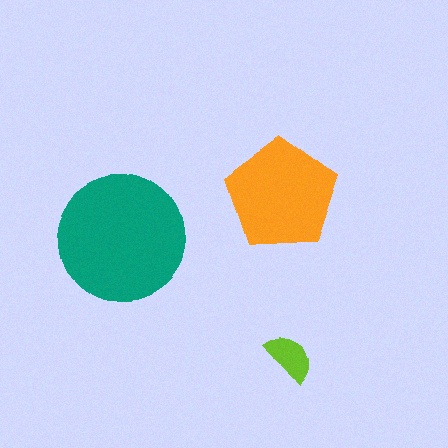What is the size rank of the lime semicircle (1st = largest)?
3rd.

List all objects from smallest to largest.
The lime semicircle, the orange pentagon, the teal circle.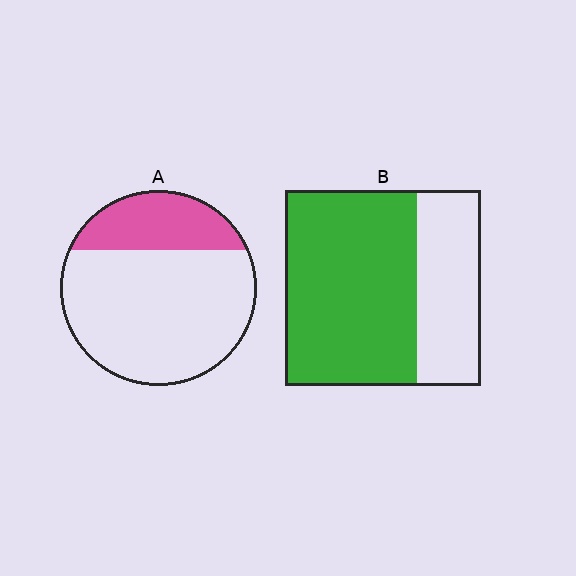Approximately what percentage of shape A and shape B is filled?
A is approximately 25% and B is approximately 65%.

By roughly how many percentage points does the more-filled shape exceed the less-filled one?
By roughly 40 percentage points (B over A).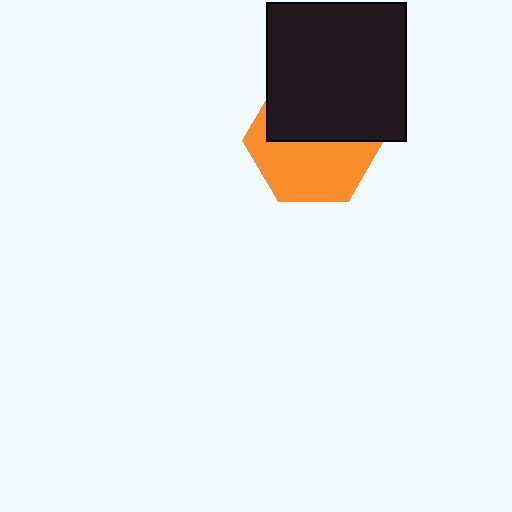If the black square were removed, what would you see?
You would see the complete orange hexagon.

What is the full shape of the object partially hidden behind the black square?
The partially hidden object is an orange hexagon.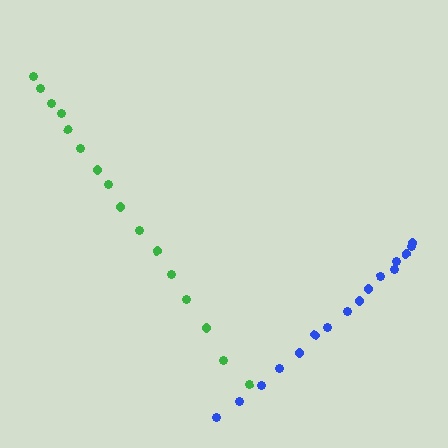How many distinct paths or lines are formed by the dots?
There are 2 distinct paths.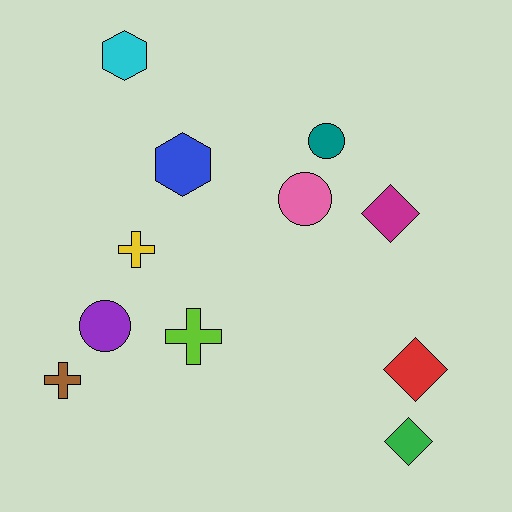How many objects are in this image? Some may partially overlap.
There are 11 objects.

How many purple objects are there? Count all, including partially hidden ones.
There is 1 purple object.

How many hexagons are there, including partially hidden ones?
There are 2 hexagons.